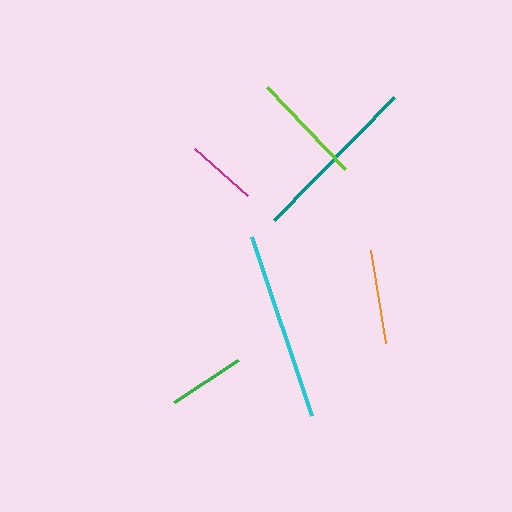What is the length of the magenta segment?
The magenta segment is approximately 71 pixels long.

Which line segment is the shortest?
The magenta line is the shortest at approximately 71 pixels.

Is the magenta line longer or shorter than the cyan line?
The cyan line is longer than the magenta line.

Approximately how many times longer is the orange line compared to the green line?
The orange line is approximately 1.2 times the length of the green line.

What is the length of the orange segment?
The orange segment is approximately 95 pixels long.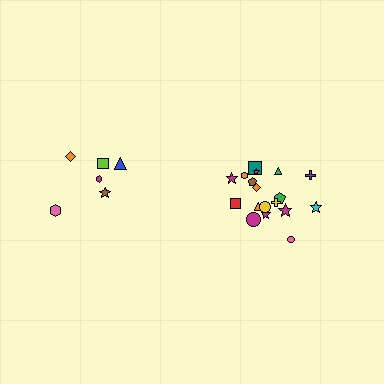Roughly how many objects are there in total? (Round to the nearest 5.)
Roughly 25 objects in total.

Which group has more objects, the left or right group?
The right group.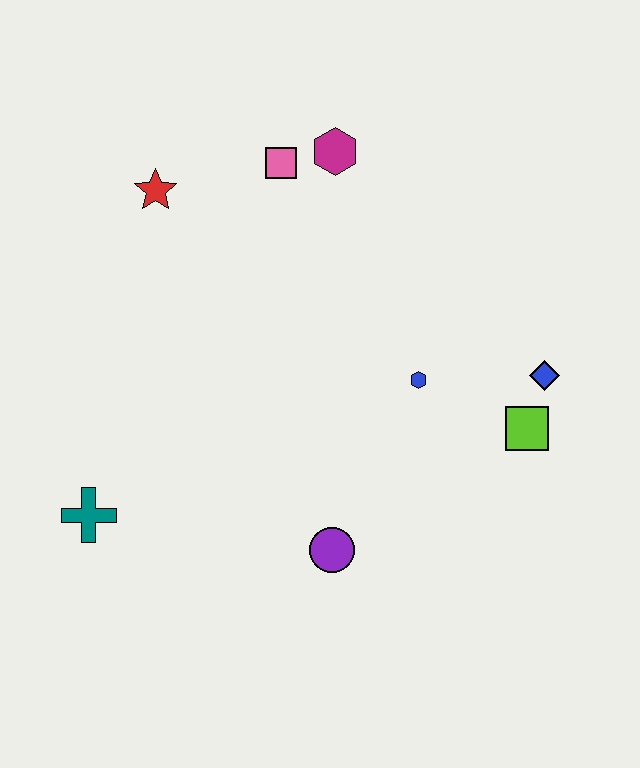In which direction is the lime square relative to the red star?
The lime square is to the right of the red star.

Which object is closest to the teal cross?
The purple circle is closest to the teal cross.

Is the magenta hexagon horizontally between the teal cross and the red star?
No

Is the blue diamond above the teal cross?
Yes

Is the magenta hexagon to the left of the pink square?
No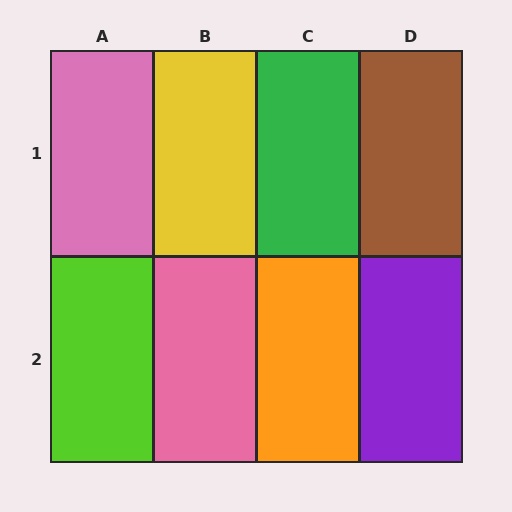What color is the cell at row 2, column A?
Lime.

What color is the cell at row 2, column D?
Purple.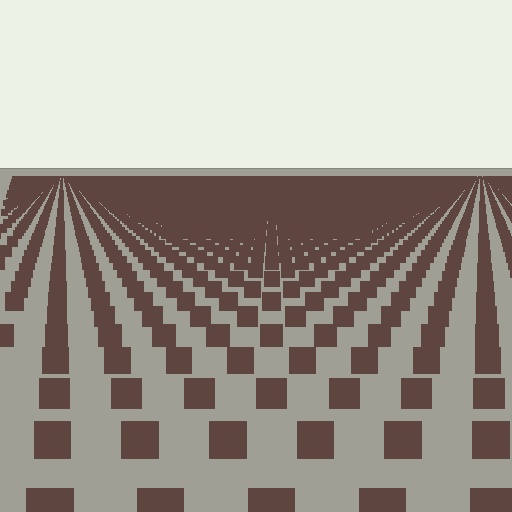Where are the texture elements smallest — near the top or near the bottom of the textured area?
Near the top.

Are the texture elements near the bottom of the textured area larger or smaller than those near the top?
Larger. Near the bottom, elements are closer to the viewer and appear at a bigger on-screen size.